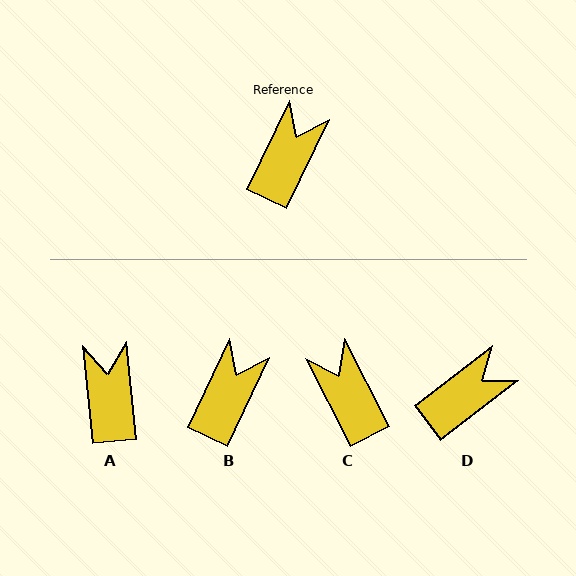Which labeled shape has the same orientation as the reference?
B.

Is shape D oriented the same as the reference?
No, it is off by about 27 degrees.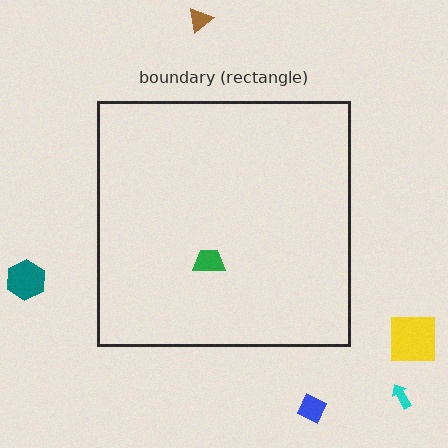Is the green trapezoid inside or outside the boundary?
Inside.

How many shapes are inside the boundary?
1 inside, 5 outside.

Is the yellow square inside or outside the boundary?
Outside.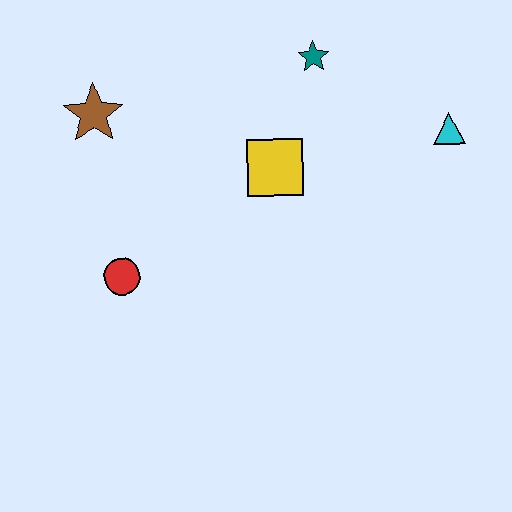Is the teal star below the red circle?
No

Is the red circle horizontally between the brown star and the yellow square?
Yes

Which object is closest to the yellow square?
The teal star is closest to the yellow square.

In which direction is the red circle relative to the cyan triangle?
The red circle is to the left of the cyan triangle.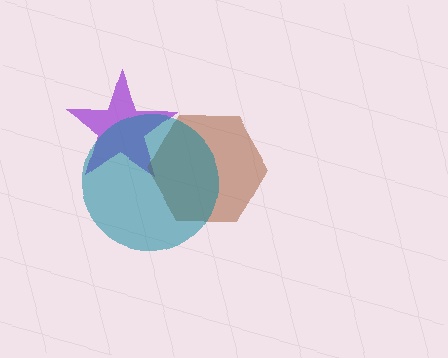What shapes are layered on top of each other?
The layered shapes are: a purple star, a brown hexagon, a teal circle.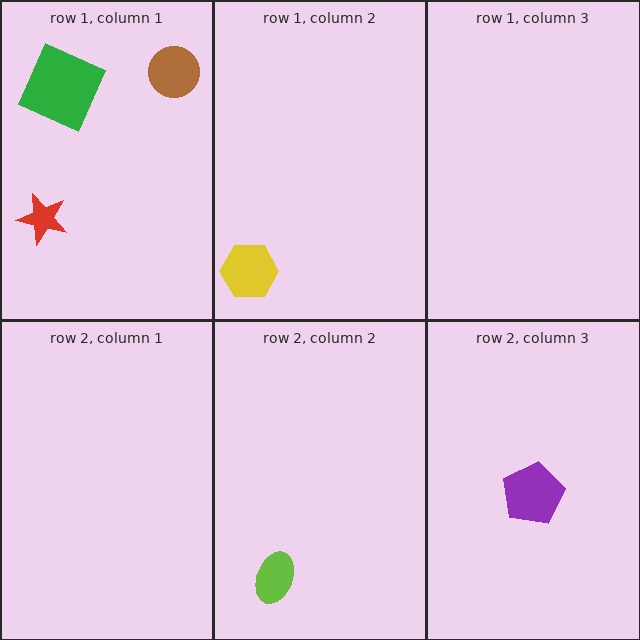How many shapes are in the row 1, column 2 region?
1.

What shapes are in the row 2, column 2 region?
The lime ellipse.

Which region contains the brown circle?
The row 1, column 1 region.